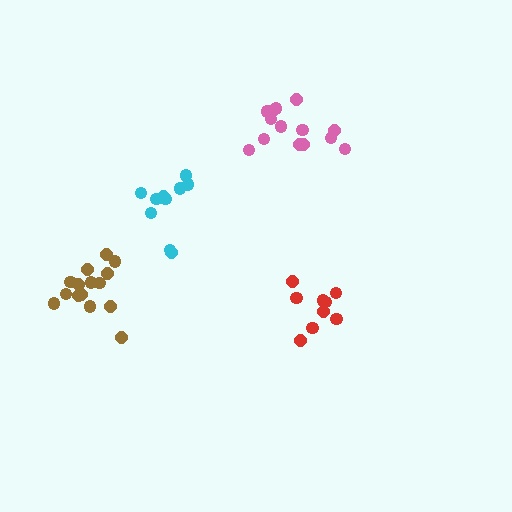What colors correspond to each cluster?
The clusters are colored: red, brown, cyan, pink.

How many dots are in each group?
Group 1: 9 dots, Group 2: 15 dots, Group 3: 10 dots, Group 4: 15 dots (49 total).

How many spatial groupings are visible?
There are 4 spatial groupings.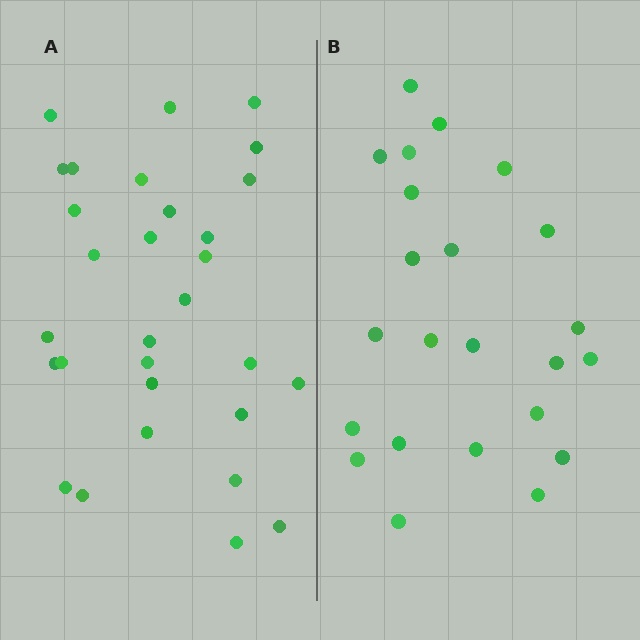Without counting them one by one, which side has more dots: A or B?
Region A (the left region) has more dots.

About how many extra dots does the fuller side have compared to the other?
Region A has roughly 8 or so more dots than region B.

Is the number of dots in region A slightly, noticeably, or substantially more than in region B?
Region A has noticeably more, but not dramatically so. The ratio is roughly 1.3 to 1.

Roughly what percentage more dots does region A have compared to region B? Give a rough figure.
About 30% more.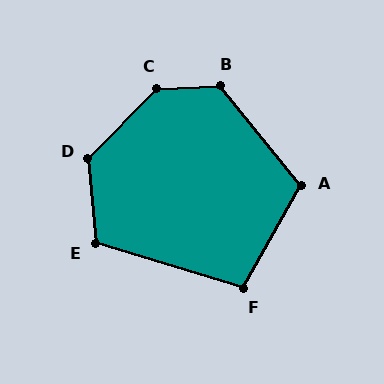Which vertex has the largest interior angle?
C, at approximately 136 degrees.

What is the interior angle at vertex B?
Approximately 127 degrees (obtuse).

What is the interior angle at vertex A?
Approximately 111 degrees (obtuse).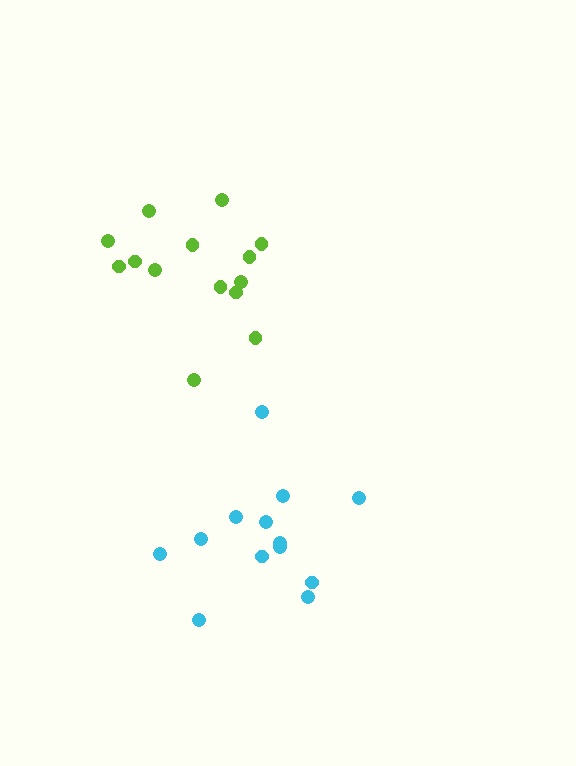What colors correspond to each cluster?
The clusters are colored: lime, cyan.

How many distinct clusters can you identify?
There are 2 distinct clusters.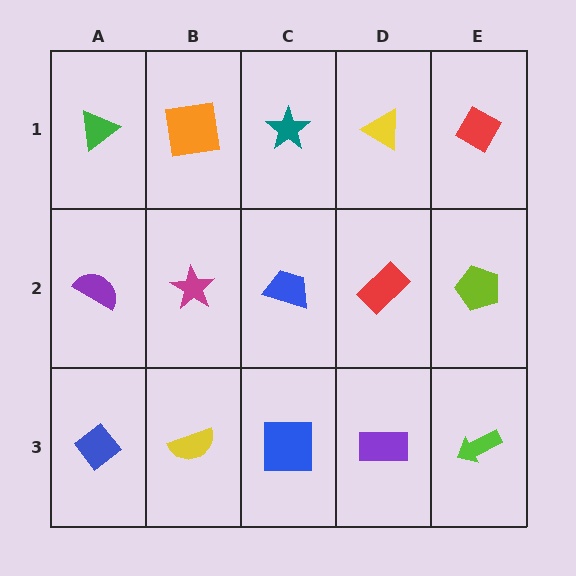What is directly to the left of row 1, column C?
An orange square.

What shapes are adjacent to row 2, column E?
A red diamond (row 1, column E), a lime arrow (row 3, column E), a red rectangle (row 2, column D).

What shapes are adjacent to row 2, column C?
A teal star (row 1, column C), a blue square (row 3, column C), a magenta star (row 2, column B), a red rectangle (row 2, column D).